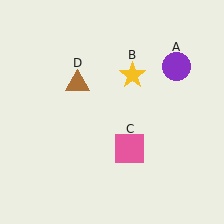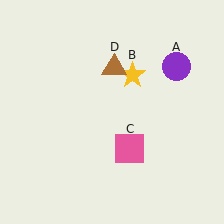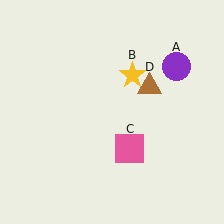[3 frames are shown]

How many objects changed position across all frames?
1 object changed position: brown triangle (object D).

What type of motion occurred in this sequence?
The brown triangle (object D) rotated clockwise around the center of the scene.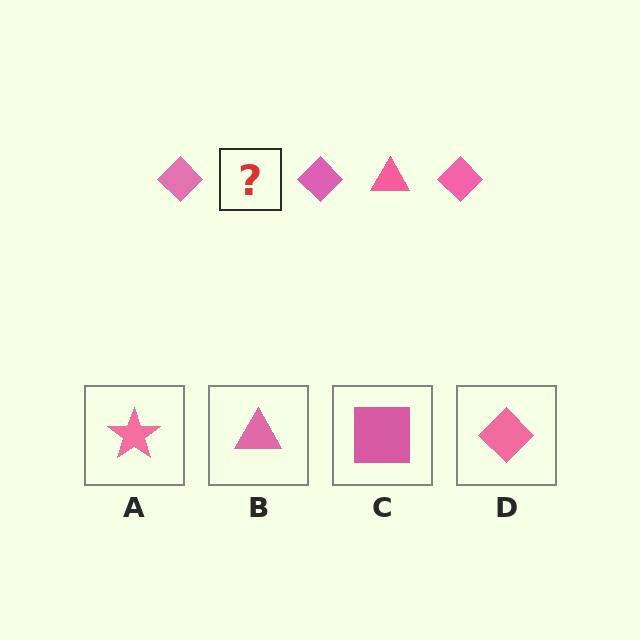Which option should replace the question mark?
Option B.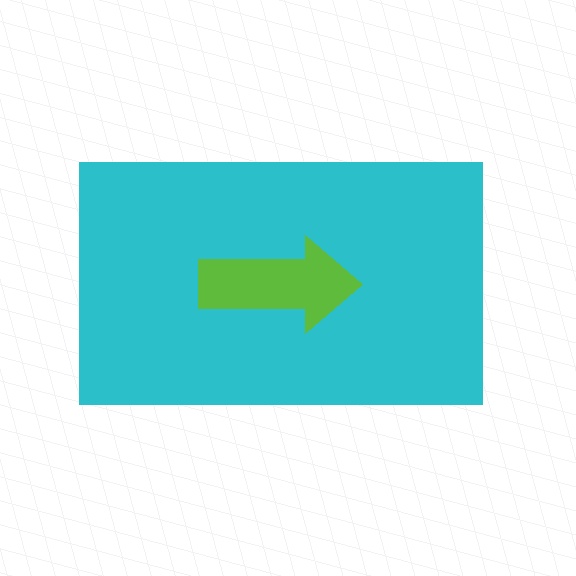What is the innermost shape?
The lime arrow.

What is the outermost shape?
The cyan rectangle.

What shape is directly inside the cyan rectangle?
The lime arrow.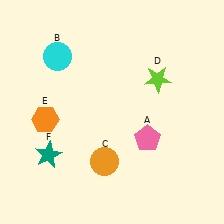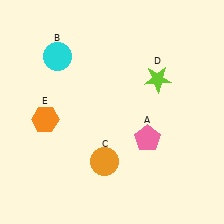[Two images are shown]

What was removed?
The teal star (F) was removed in Image 2.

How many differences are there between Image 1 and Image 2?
There is 1 difference between the two images.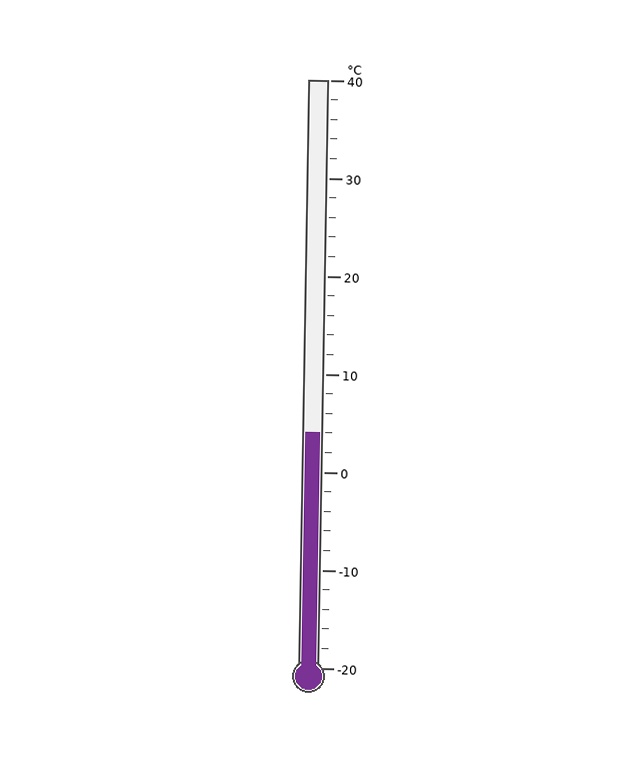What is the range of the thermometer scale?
The thermometer scale ranges from -20°C to 40°C.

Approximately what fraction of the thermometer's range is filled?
The thermometer is filled to approximately 40% of its range.